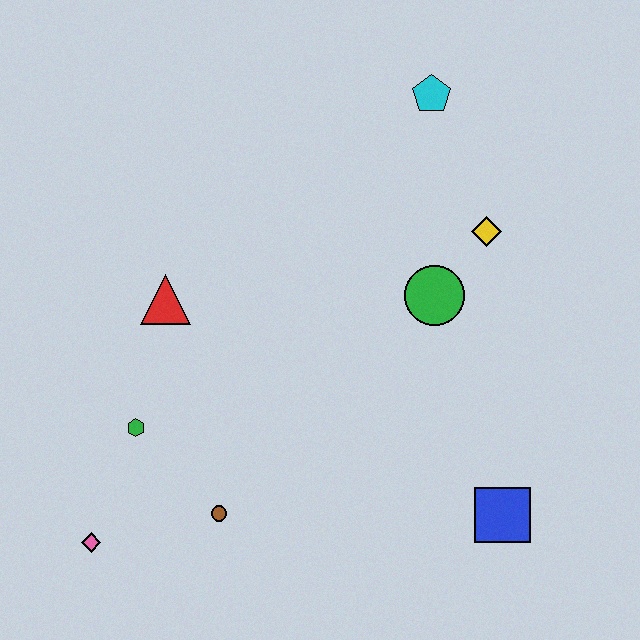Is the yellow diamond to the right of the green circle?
Yes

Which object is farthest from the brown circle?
The cyan pentagon is farthest from the brown circle.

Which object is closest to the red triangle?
The green hexagon is closest to the red triangle.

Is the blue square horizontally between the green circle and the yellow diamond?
No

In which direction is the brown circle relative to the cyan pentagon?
The brown circle is below the cyan pentagon.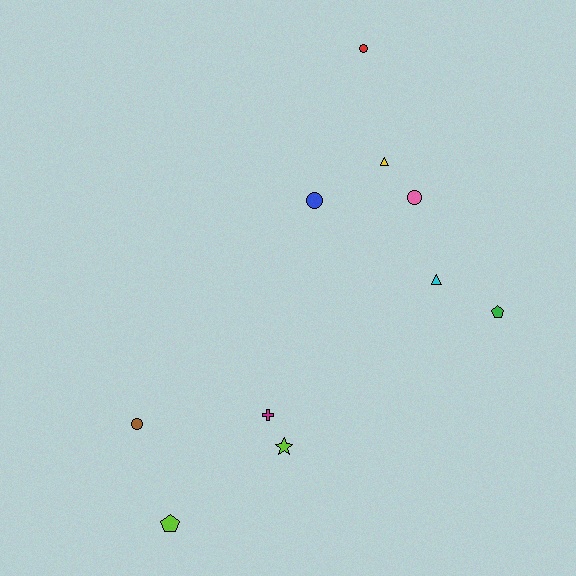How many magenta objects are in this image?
There is 1 magenta object.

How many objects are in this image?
There are 10 objects.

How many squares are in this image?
There are no squares.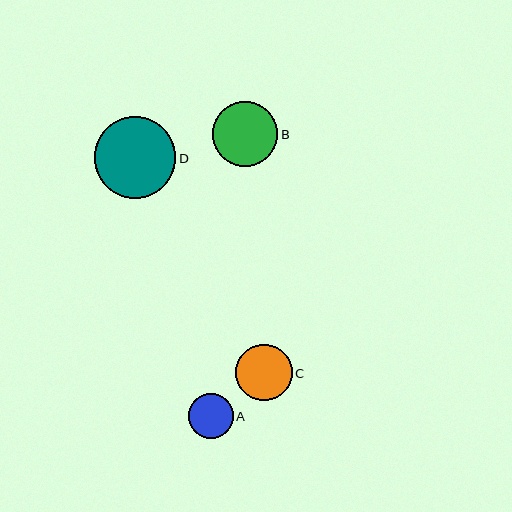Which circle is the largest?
Circle D is the largest with a size of approximately 81 pixels.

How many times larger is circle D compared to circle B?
Circle D is approximately 1.2 times the size of circle B.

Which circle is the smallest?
Circle A is the smallest with a size of approximately 45 pixels.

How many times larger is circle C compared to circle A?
Circle C is approximately 1.2 times the size of circle A.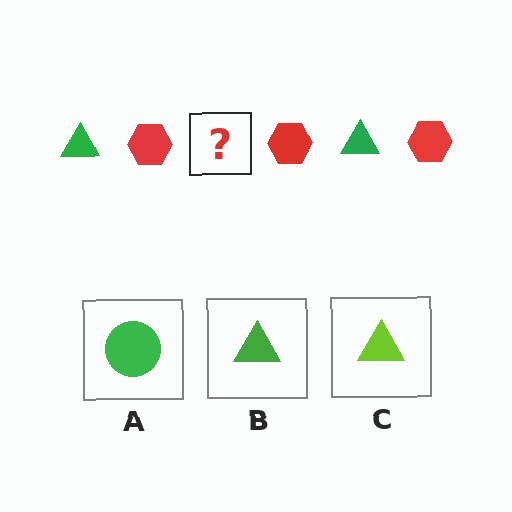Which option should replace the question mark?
Option B.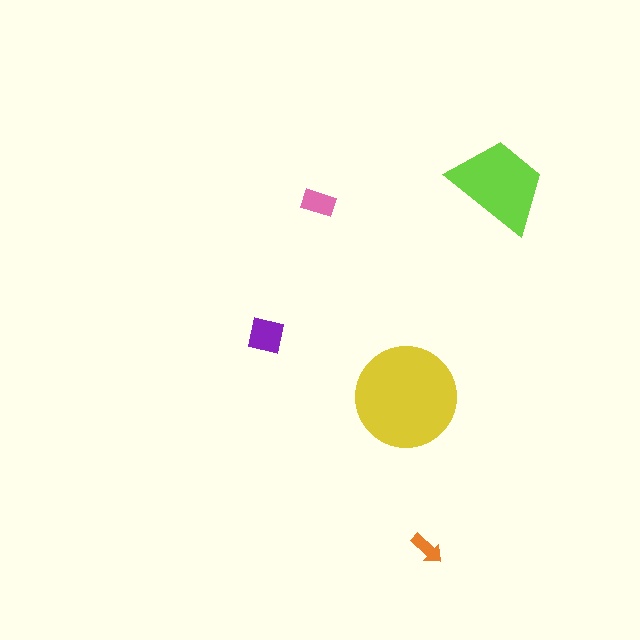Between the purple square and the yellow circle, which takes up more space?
The yellow circle.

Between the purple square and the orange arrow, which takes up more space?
The purple square.